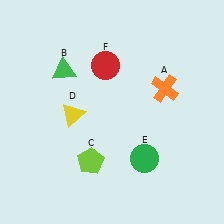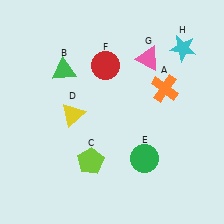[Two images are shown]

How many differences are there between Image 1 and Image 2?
There are 2 differences between the two images.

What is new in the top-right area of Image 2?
A pink triangle (G) was added in the top-right area of Image 2.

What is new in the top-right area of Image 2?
A cyan star (H) was added in the top-right area of Image 2.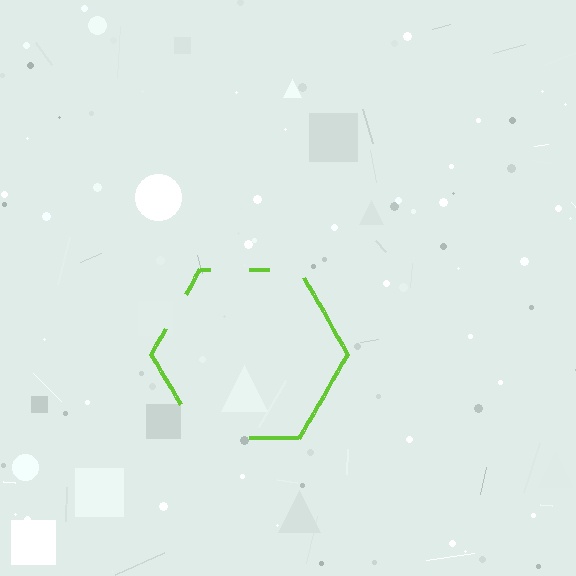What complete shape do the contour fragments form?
The contour fragments form a hexagon.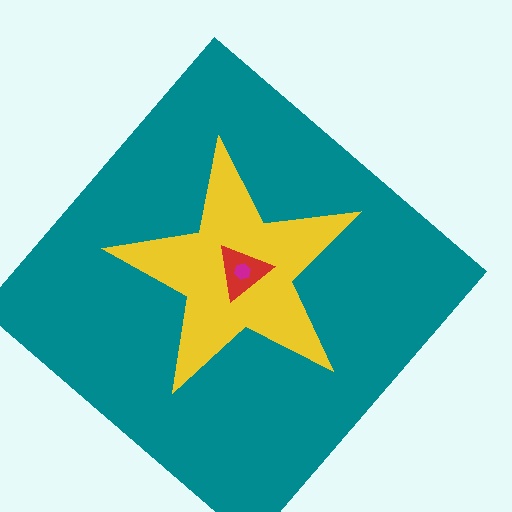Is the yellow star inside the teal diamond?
Yes.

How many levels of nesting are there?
4.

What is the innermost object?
The magenta hexagon.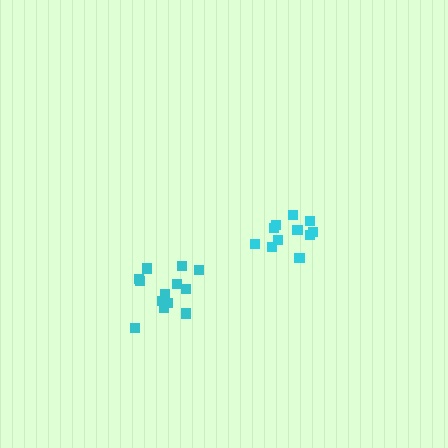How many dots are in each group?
Group 1: 13 dots, Group 2: 11 dots (24 total).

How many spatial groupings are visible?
There are 2 spatial groupings.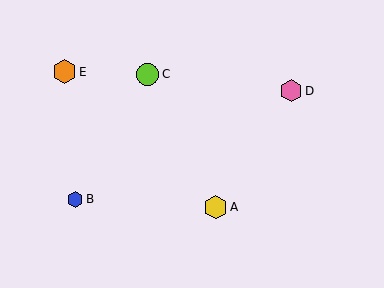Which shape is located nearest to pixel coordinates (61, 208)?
The blue hexagon (labeled B) at (75, 199) is nearest to that location.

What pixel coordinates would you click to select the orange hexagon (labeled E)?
Click at (65, 72) to select the orange hexagon E.